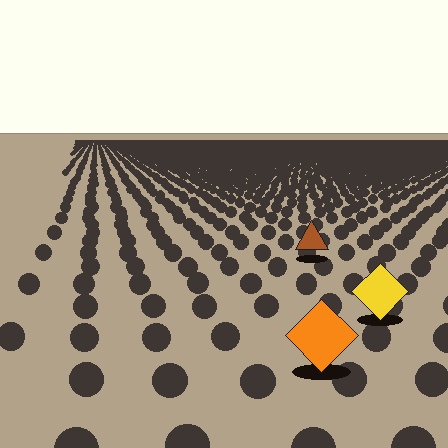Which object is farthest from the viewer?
The brown triangle is farthest from the viewer. It appears smaller and the ground texture around it is denser.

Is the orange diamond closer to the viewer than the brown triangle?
Yes. The orange diamond is closer — you can tell from the texture gradient: the ground texture is coarser near it.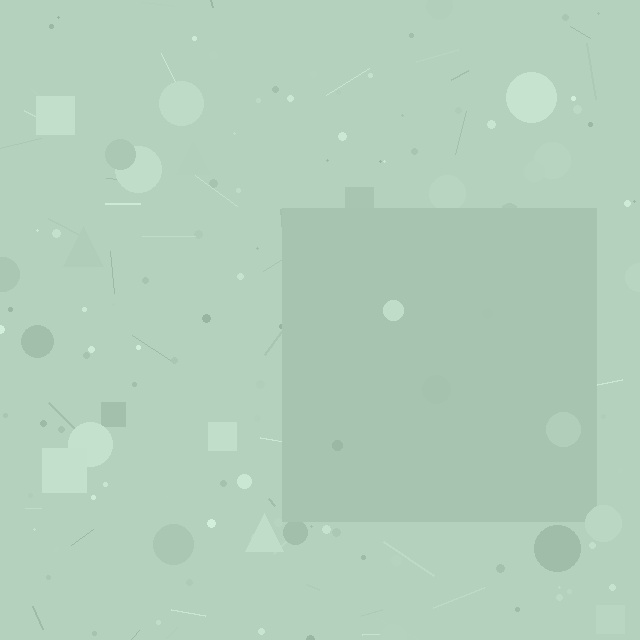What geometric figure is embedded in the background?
A square is embedded in the background.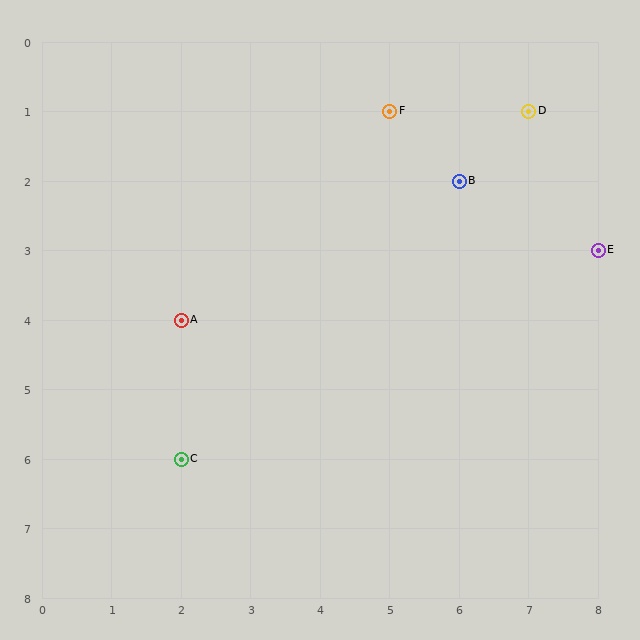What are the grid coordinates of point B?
Point B is at grid coordinates (6, 2).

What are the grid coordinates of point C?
Point C is at grid coordinates (2, 6).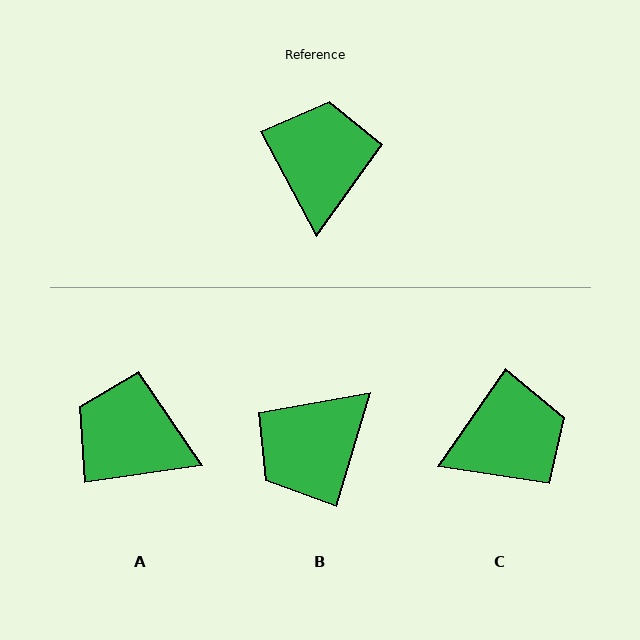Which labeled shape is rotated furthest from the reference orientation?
B, about 135 degrees away.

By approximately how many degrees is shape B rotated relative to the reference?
Approximately 135 degrees counter-clockwise.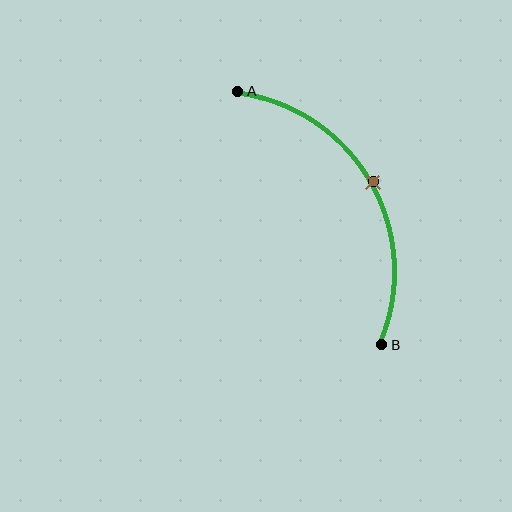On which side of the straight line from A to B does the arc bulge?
The arc bulges to the right of the straight line connecting A and B.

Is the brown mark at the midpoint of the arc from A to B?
Yes. The brown mark lies on the arc at equal arc-length from both A and B — it is the arc midpoint.